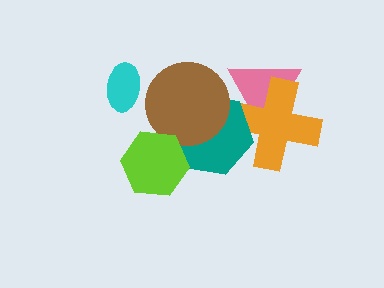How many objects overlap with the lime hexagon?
2 objects overlap with the lime hexagon.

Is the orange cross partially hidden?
Yes, it is partially covered by another shape.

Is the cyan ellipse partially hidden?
No, no other shape covers it.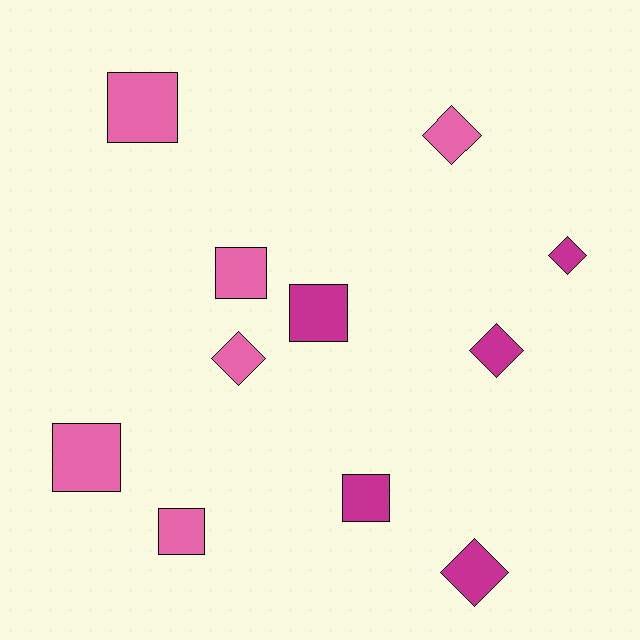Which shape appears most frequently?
Square, with 6 objects.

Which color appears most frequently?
Pink, with 6 objects.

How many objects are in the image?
There are 11 objects.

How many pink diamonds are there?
There are 2 pink diamonds.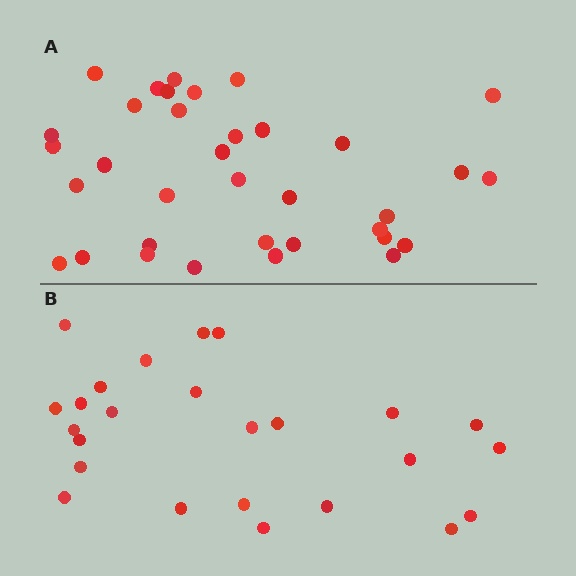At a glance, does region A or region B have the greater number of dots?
Region A (the top region) has more dots.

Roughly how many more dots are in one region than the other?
Region A has roughly 10 or so more dots than region B.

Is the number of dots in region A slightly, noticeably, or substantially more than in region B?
Region A has noticeably more, but not dramatically so. The ratio is roughly 1.4 to 1.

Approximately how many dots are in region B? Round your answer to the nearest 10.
About 20 dots. (The exact count is 25, which rounds to 20.)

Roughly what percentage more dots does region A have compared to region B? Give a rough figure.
About 40% more.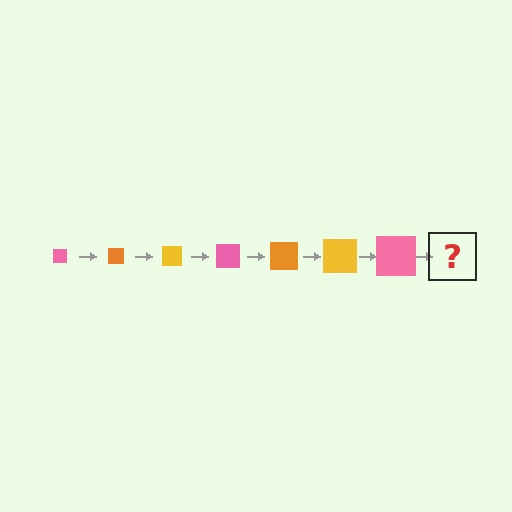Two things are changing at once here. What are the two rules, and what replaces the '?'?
The two rules are that the square grows larger each step and the color cycles through pink, orange, and yellow. The '?' should be an orange square, larger than the previous one.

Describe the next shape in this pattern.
It should be an orange square, larger than the previous one.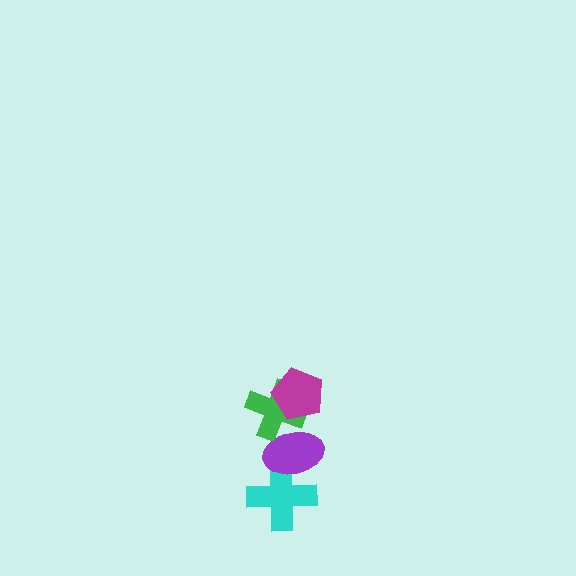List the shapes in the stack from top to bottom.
From top to bottom: the magenta pentagon, the green cross, the purple ellipse, the cyan cross.